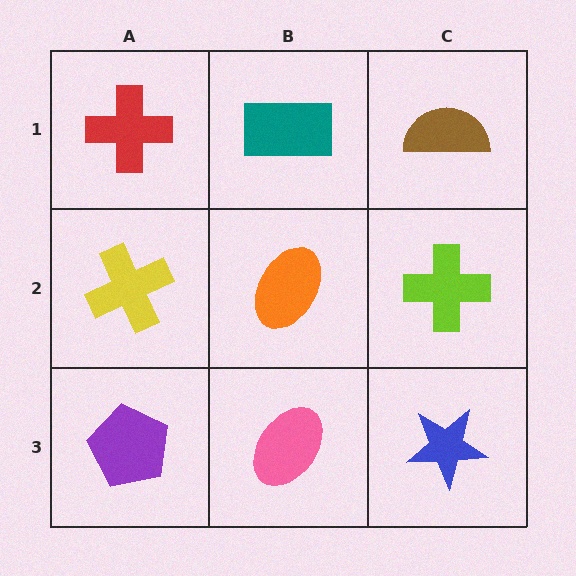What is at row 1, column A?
A red cross.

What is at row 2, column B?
An orange ellipse.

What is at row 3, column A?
A purple pentagon.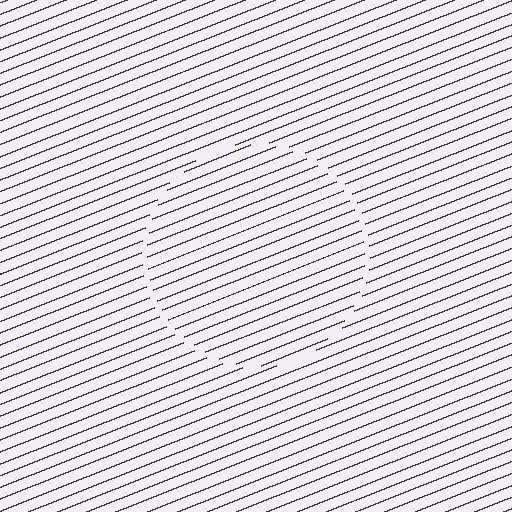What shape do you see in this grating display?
An illusory circle. The interior of the shape contains the same grating, shifted by half a period — the contour is defined by the phase discontinuity where line-ends from the inner and outer gratings abut.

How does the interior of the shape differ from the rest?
The interior of the shape contains the same grating, shifted by half a period — the contour is defined by the phase discontinuity where line-ends from the inner and outer gratings abut.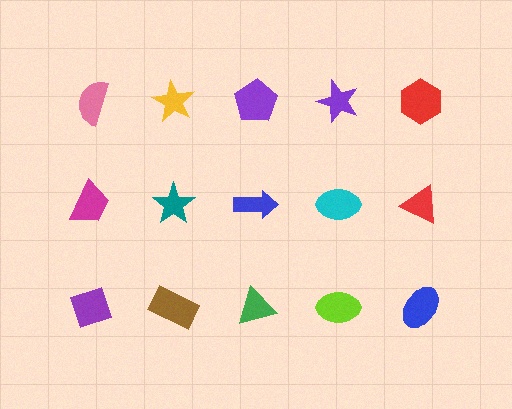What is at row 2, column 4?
A cyan ellipse.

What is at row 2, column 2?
A teal star.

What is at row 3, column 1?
A purple diamond.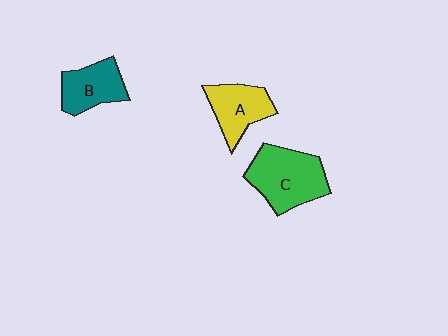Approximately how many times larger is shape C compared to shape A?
Approximately 1.4 times.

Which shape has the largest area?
Shape C (green).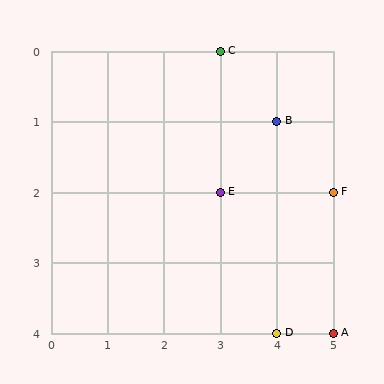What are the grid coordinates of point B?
Point B is at grid coordinates (4, 1).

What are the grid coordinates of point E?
Point E is at grid coordinates (3, 2).